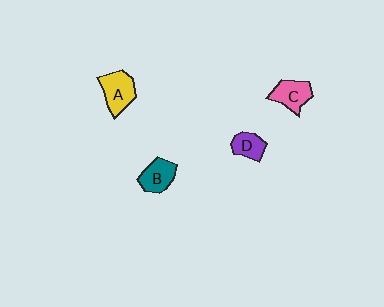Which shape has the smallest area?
Shape D (purple).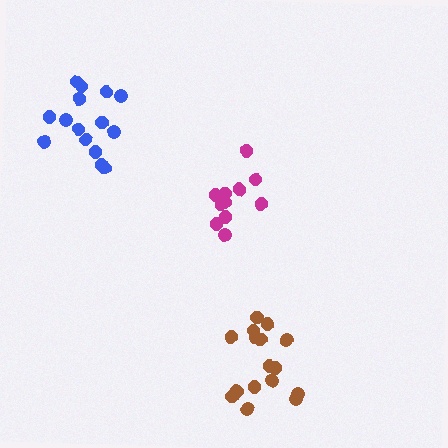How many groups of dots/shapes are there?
There are 3 groups.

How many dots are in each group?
Group 1: 12 dots, Group 2: 16 dots, Group 3: 15 dots (43 total).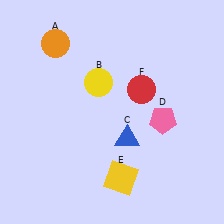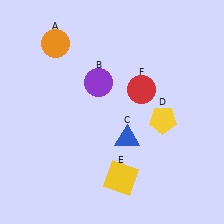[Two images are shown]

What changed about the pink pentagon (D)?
In Image 1, D is pink. In Image 2, it changed to yellow.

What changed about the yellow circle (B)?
In Image 1, B is yellow. In Image 2, it changed to purple.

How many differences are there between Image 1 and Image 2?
There are 2 differences between the two images.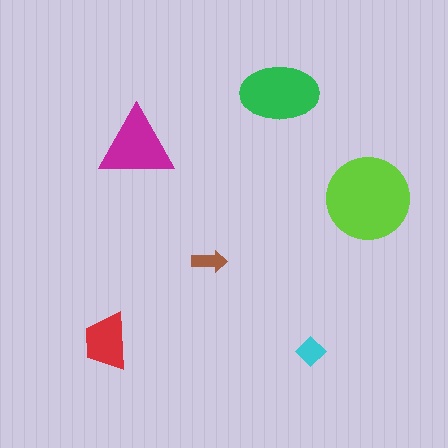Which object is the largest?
The lime circle.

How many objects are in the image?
There are 6 objects in the image.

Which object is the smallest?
The brown arrow.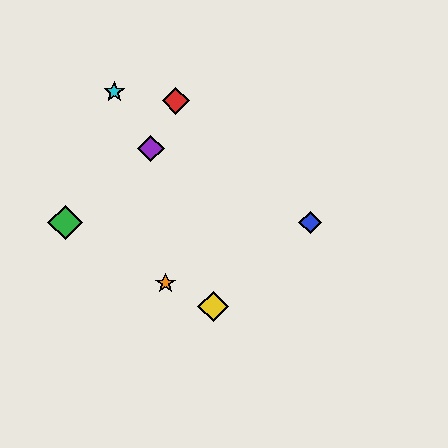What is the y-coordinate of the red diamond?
The red diamond is at y≈101.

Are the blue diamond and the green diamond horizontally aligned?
Yes, both are at y≈223.